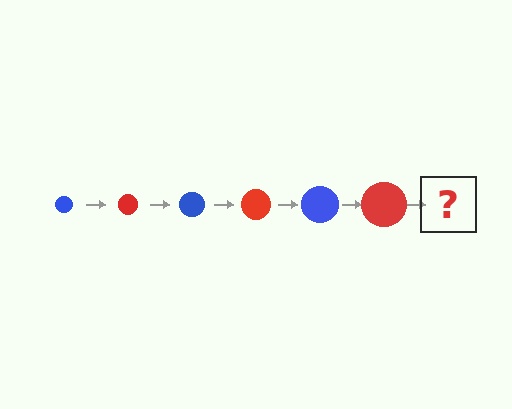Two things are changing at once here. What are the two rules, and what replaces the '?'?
The two rules are that the circle grows larger each step and the color cycles through blue and red. The '?' should be a blue circle, larger than the previous one.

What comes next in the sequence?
The next element should be a blue circle, larger than the previous one.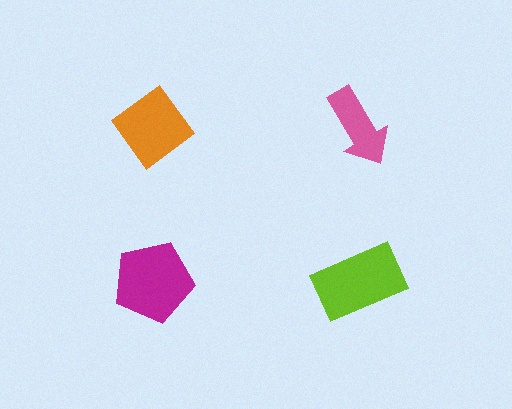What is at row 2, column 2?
A lime rectangle.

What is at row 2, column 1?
A magenta pentagon.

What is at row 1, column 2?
A pink arrow.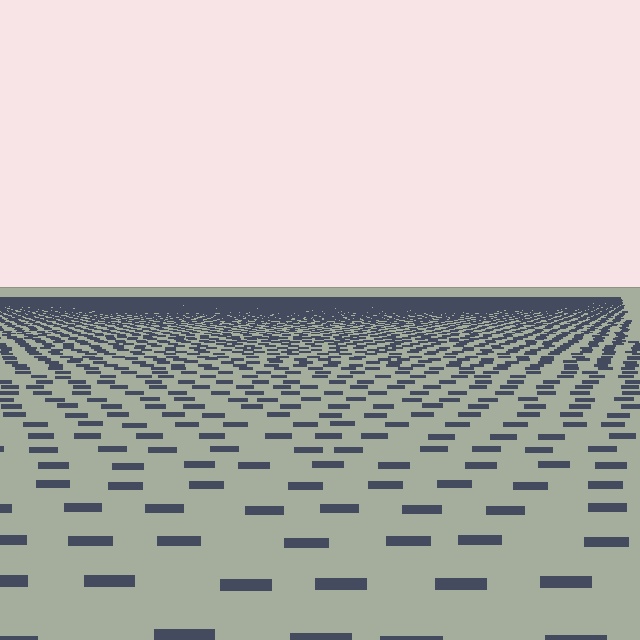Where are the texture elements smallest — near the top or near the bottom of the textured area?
Near the top.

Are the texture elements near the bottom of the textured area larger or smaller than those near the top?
Larger. Near the bottom, elements are closer to the viewer and appear at a bigger on-screen size.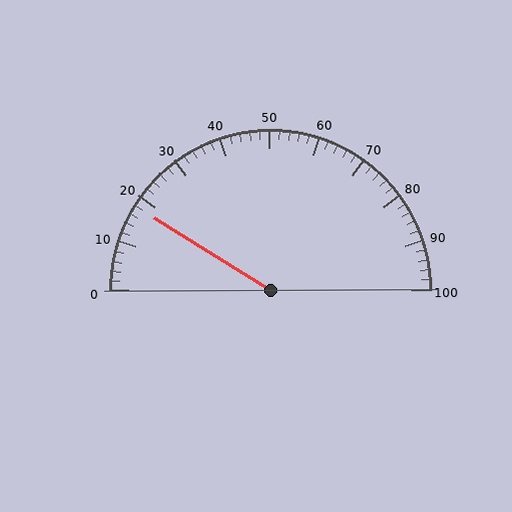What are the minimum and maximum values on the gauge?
The gauge ranges from 0 to 100.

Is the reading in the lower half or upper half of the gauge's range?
The reading is in the lower half of the range (0 to 100).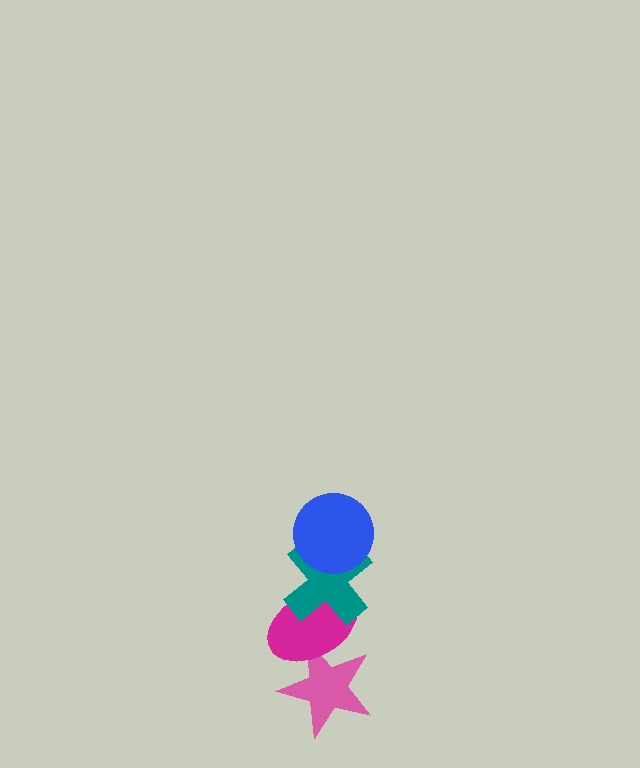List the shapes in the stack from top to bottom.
From top to bottom: the blue circle, the teal cross, the magenta ellipse, the pink star.